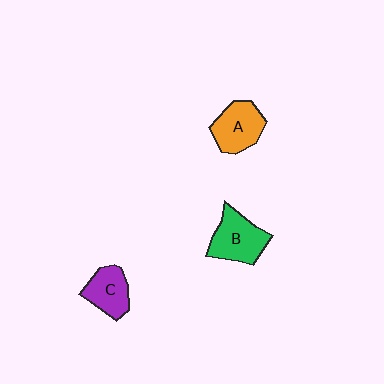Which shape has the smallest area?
Shape C (purple).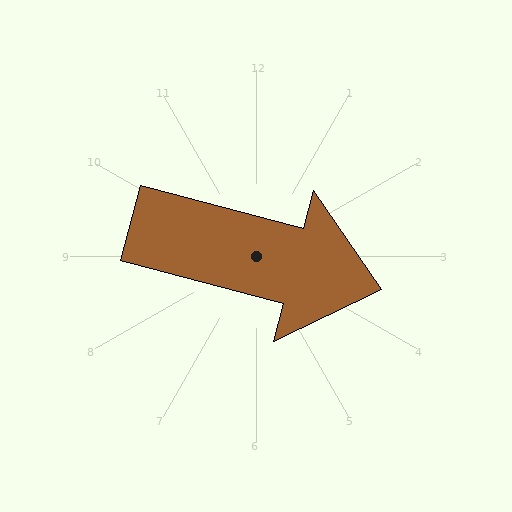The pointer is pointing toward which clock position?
Roughly 3 o'clock.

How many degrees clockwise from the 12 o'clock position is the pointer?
Approximately 105 degrees.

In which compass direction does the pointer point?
East.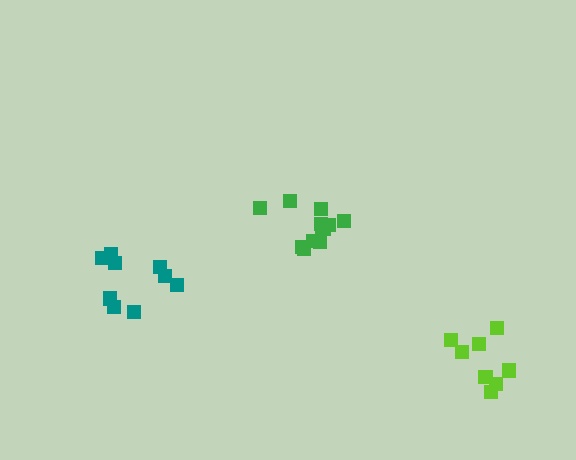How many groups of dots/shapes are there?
There are 3 groups.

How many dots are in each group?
Group 1: 12 dots, Group 2: 9 dots, Group 3: 8 dots (29 total).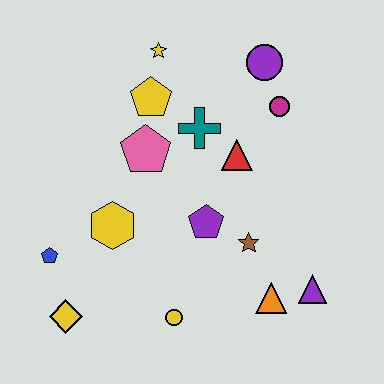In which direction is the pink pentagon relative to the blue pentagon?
The pink pentagon is above the blue pentagon.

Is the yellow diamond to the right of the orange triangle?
No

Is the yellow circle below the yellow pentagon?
Yes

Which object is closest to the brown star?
The purple pentagon is closest to the brown star.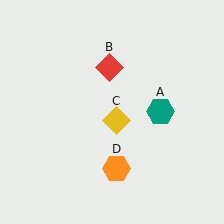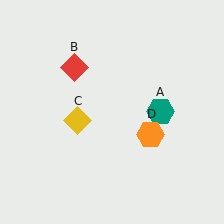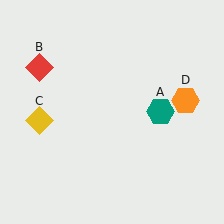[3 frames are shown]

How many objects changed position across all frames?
3 objects changed position: red diamond (object B), yellow diamond (object C), orange hexagon (object D).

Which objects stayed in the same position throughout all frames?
Teal hexagon (object A) remained stationary.